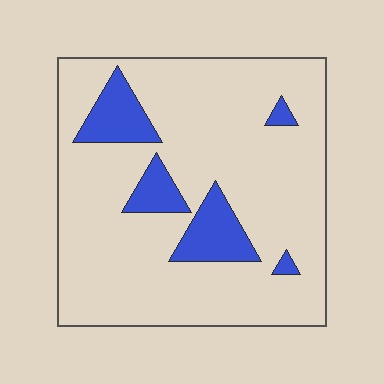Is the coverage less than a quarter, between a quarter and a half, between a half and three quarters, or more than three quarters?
Less than a quarter.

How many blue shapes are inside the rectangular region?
5.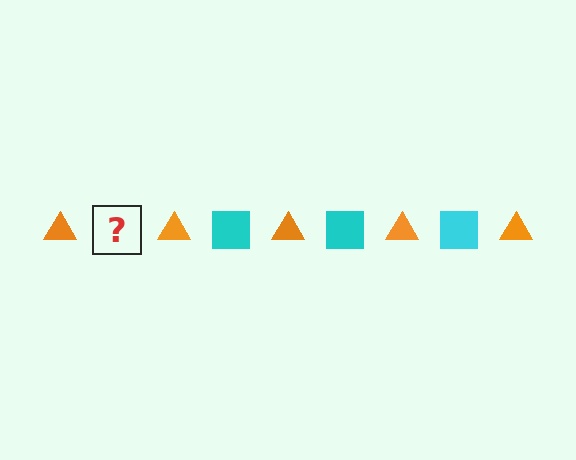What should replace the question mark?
The question mark should be replaced with a cyan square.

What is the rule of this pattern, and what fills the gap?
The rule is that the pattern alternates between orange triangle and cyan square. The gap should be filled with a cyan square.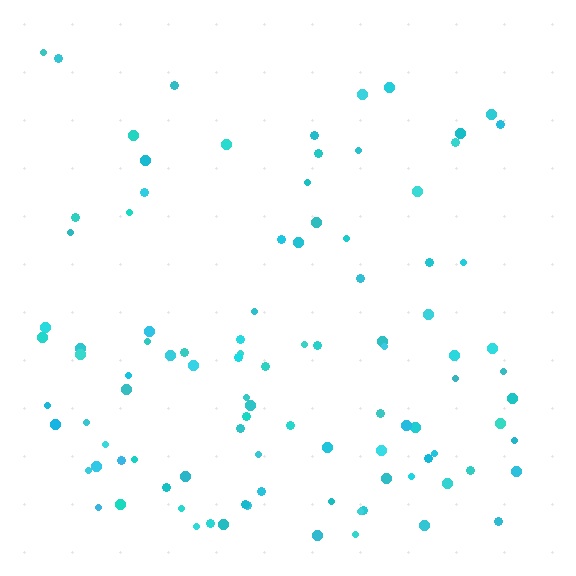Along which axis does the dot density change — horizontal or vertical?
Vertical.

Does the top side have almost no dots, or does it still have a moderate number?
Still a moderate number, just noticeably fewer than the bottom.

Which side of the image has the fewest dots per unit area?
The top.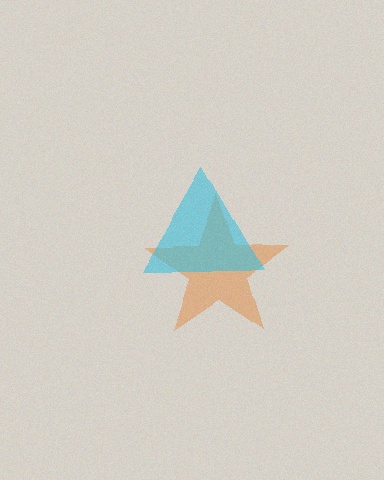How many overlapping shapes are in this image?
There are 2 overlapping shapes in the image.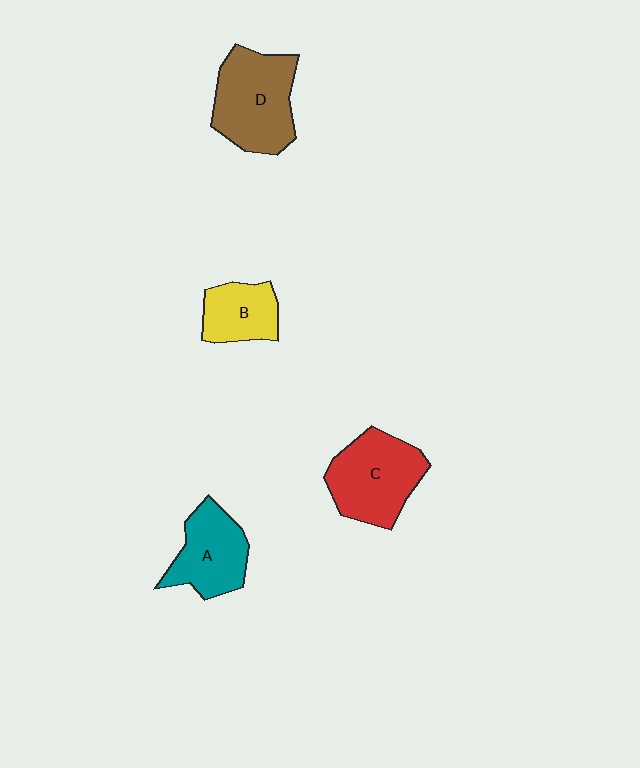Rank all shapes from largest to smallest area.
From largest to smallest: D (brown), C (red), A (teal), B (yellow).